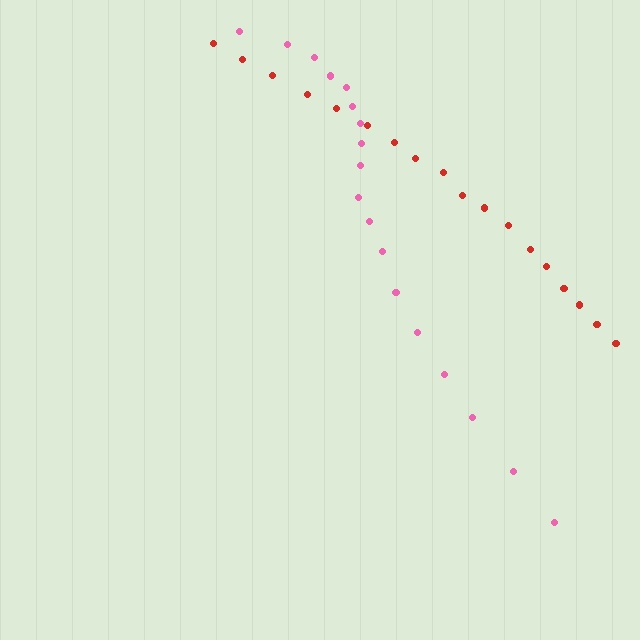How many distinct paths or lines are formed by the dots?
There are 2 distinct paths.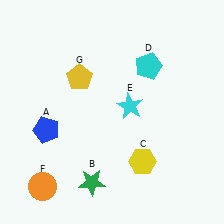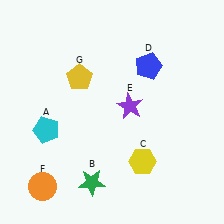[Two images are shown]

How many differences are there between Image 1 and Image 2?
There are 3 differences between the two images.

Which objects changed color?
A changed from blue to cyan. D changed from cyan to blue. E changed from cyan to purple.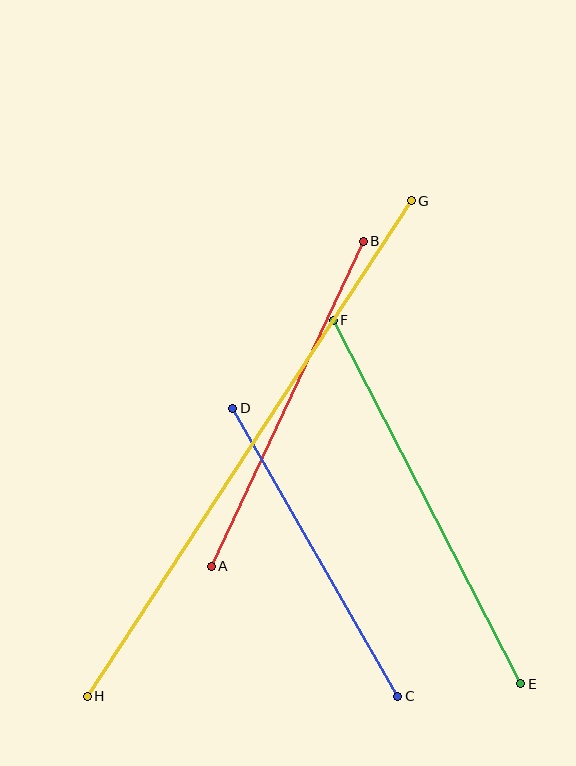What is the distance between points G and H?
The distance is approximately 592 pixels.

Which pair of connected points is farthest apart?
Points G and H are farthest apart.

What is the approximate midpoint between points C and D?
The midpoint is at approximately (315, 552) pixels.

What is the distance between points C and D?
The distance is approximately 332 pixels.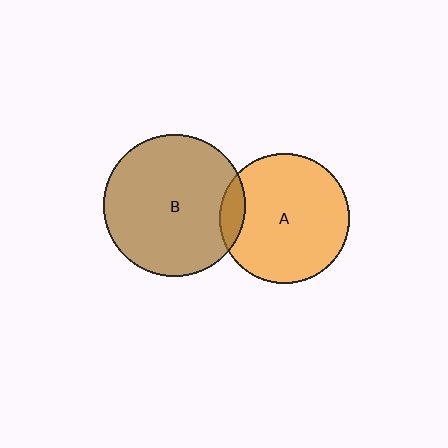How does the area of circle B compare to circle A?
Approximately 1.2 times.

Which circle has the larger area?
Circle B (brown).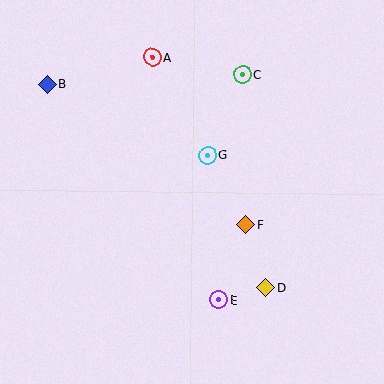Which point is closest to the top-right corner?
Point C is closest to the top-right corner.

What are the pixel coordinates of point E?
Point E is at (219, 300).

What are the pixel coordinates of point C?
Point C is at (242, 75).